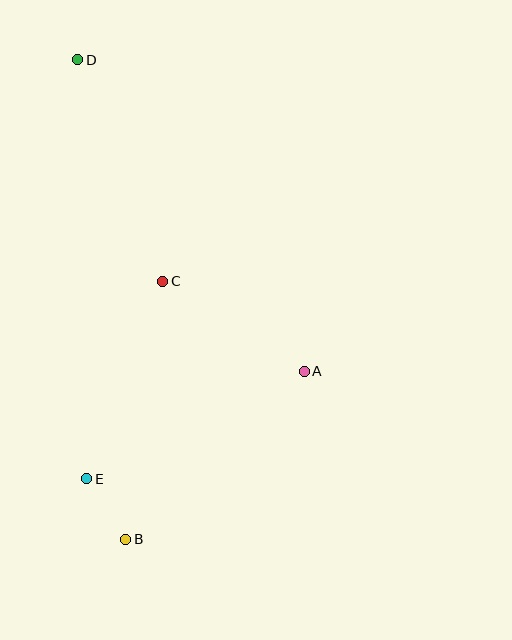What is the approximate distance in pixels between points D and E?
The distance between D and E is approximately 419 pixels.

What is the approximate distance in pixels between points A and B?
The distance between A and B is approximately 245 pixels.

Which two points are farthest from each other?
Points B and D are farthest from each other.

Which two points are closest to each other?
Points B and E are closest to each other.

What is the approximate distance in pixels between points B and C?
The distance between B and C is approximately 261 pixels.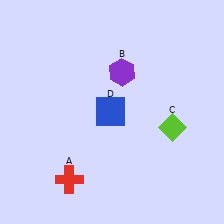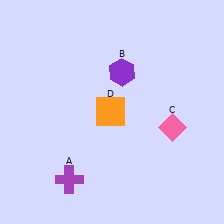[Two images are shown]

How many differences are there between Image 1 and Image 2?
There are 3 differences between the two images.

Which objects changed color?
A changed from red to purple. C changed from lime to pink. D changed from blue to orange.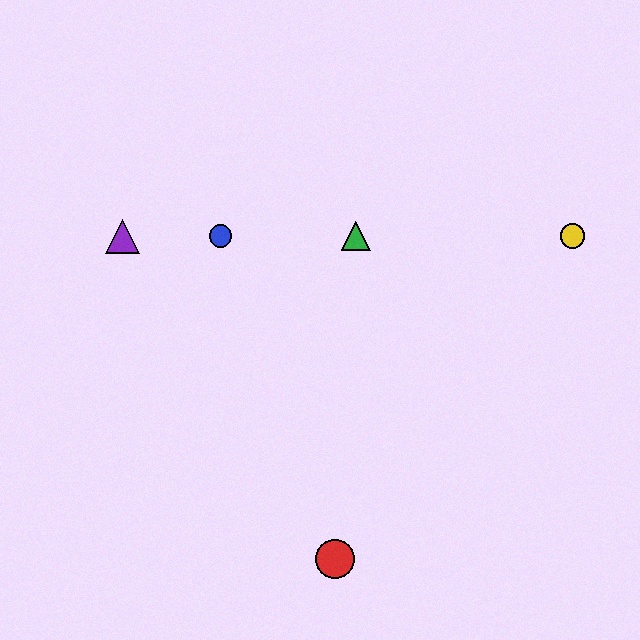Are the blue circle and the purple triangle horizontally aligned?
Yes, both are at y≈236.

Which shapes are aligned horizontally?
The blue circle, the green triangle, the yellow circle, the purple triangle are aligned horizontally.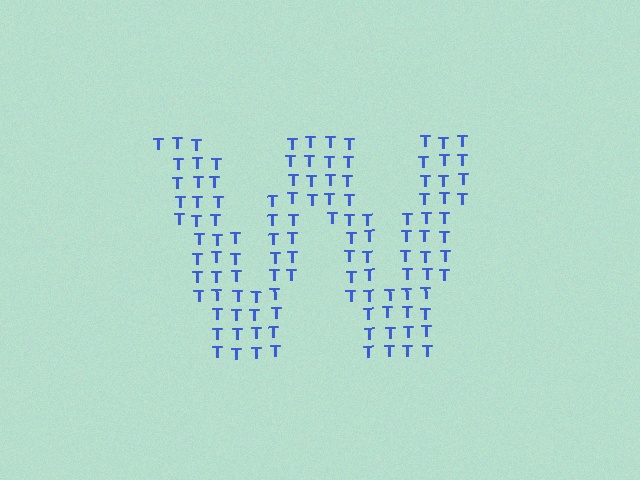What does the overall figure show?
The overall figure shows the letter W.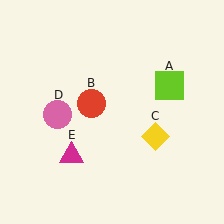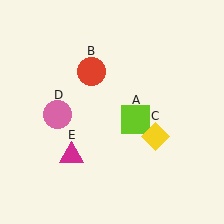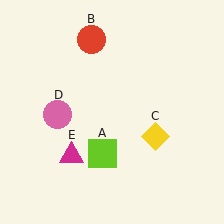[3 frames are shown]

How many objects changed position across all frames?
2 objects changed position: lime square (object A), red circle (object B).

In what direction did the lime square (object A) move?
The lime square (object A) moved down and to the left.